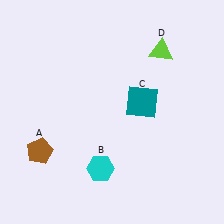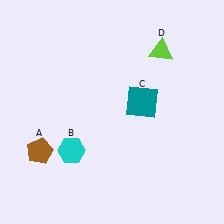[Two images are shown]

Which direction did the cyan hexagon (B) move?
The cyan hexagon (B) moved left.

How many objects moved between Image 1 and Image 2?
1 object moved between the two images.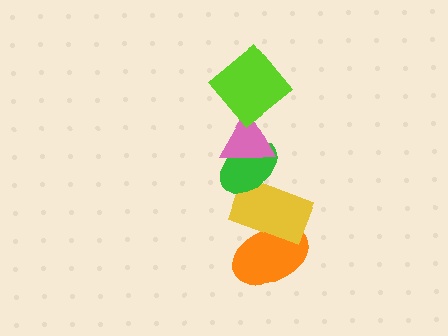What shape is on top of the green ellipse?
The pink triangle is on top of the green ellipse.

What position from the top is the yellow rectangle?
The yellow rectangle is 4th from the top.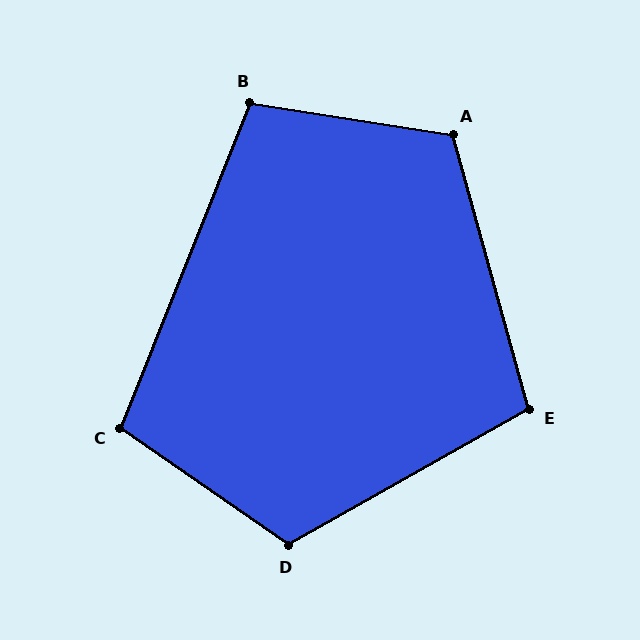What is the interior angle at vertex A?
Approximately 114 degrees (obtuse).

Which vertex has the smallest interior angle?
B, at approximately 103 degrees.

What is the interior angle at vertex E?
Approximately 104 degrees (obtuse).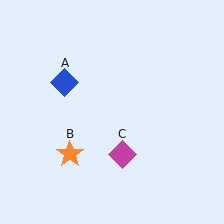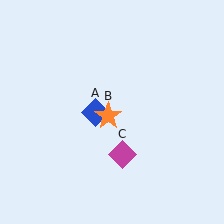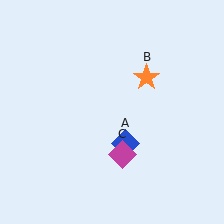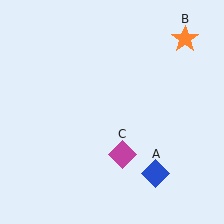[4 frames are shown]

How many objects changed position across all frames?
2 objects changed position: blue diamond (object A), orange star (object B).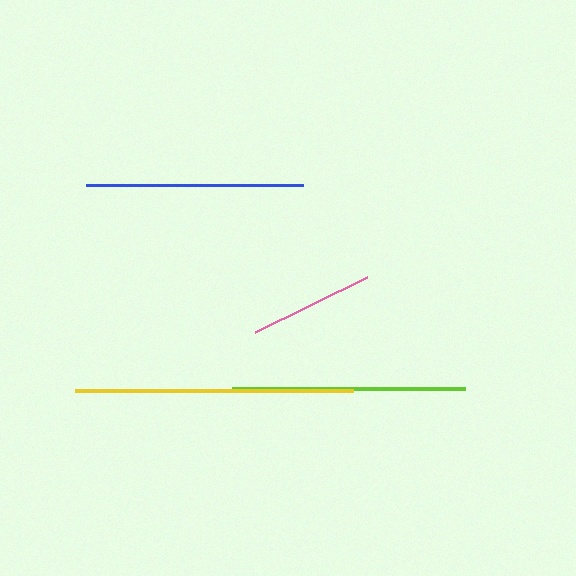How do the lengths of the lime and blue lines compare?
The lime and blue lines are approximately the same length.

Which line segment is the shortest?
The pink line is the shortest at approximately 125 pixels.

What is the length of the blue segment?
The blue segment is approximately 218 pixels long.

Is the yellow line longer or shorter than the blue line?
The yellow line is longer than the blue line.